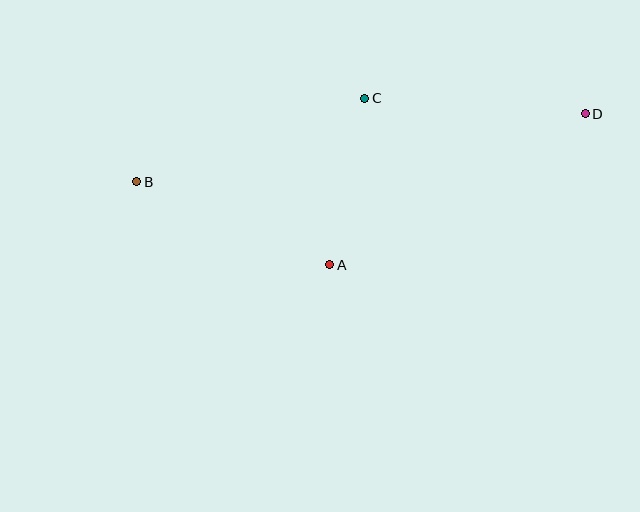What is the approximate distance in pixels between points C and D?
The distance between C and D is approximately 221 pixels.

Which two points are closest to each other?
Points A and C are closest to each other.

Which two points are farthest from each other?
Points B and D are farthest from each other.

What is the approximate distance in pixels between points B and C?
The distance between B and C is approximately 243 pixels.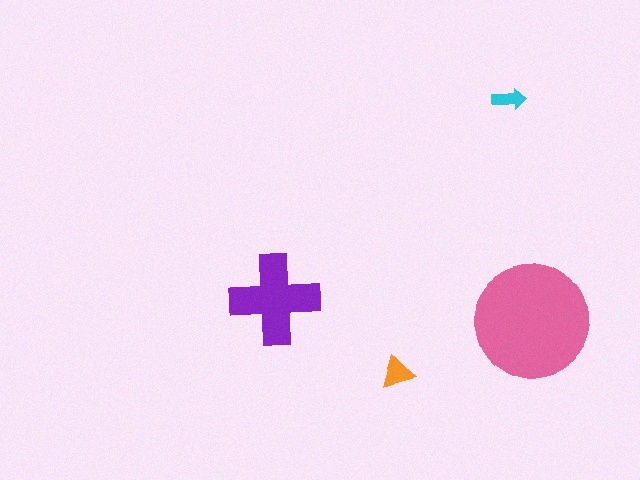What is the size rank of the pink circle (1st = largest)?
1st.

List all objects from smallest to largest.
The cyan arrow, the orange triangle, the purple cross, the pink circle.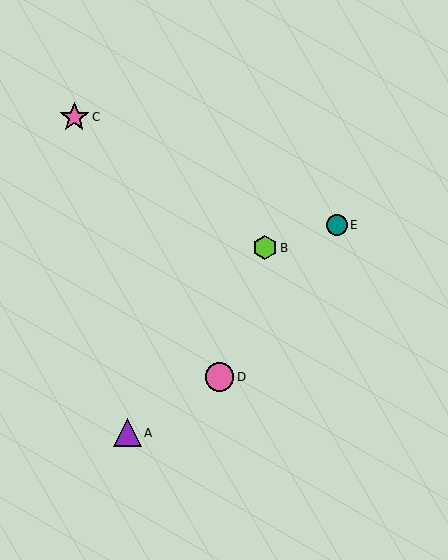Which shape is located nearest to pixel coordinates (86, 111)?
The pink star (labeled C) at (74, 117) is nearest to that location.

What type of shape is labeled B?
Shape B is a lime hexagon.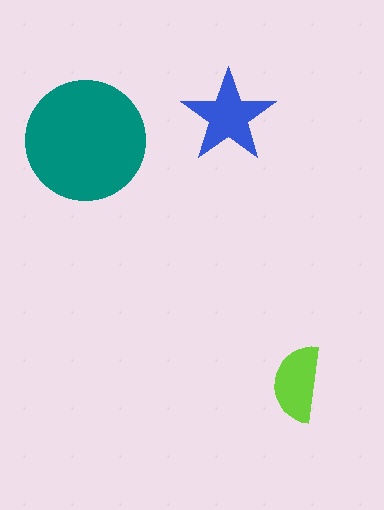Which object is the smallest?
The lime semicircle.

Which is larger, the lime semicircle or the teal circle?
The teal circle.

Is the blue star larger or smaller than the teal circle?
Smaller.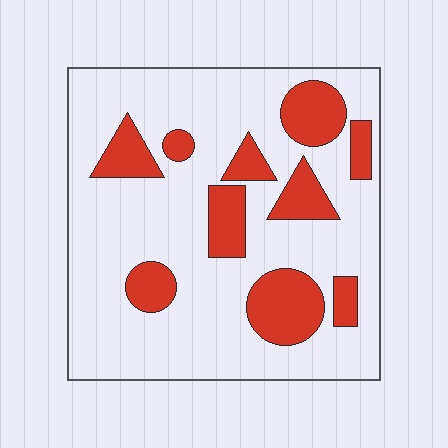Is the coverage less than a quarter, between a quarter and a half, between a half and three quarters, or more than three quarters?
Less than a quarter.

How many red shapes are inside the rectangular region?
10.